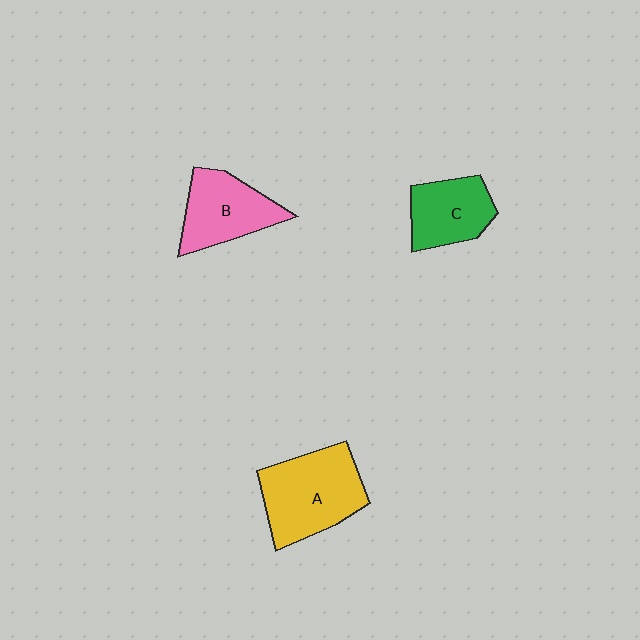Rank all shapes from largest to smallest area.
From largest to smallest: A (yellow), B (pink), C (green).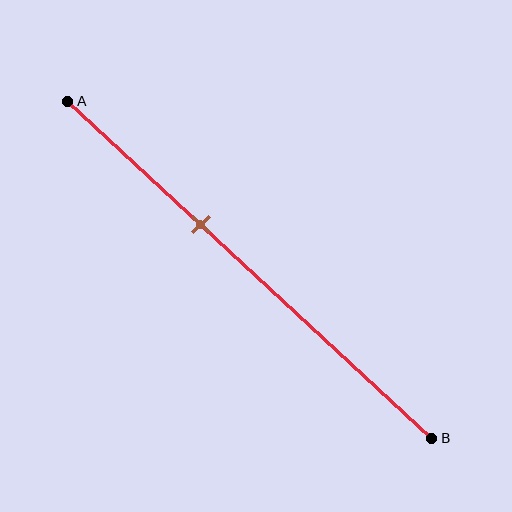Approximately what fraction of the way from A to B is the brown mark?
The brown mark is approximately 35% of the way from A to B.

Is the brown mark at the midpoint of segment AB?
No, the mark is at about 35% from A, not at the 50% midpoint.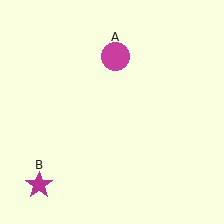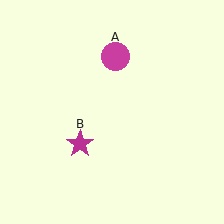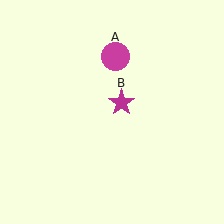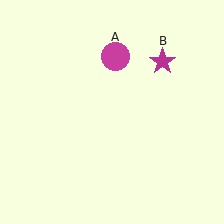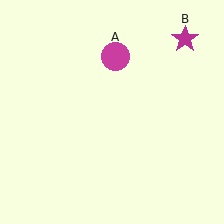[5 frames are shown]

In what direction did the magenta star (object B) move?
The magenta star (object B) moved up and to the right.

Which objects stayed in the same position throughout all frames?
Magenta circle (object A) remained stationary.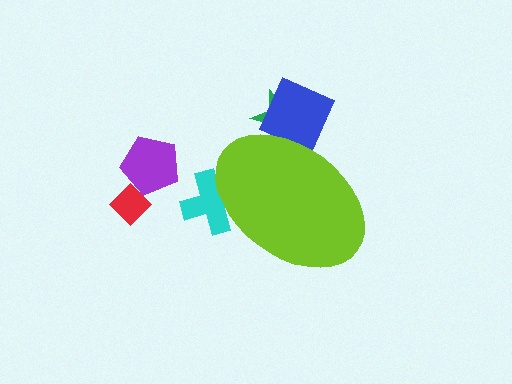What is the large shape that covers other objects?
A lime ellipse.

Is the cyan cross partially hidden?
Yes, the cyan cross is partially hidden behind the lime ellipse.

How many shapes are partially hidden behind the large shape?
3 shapes are partially hidden.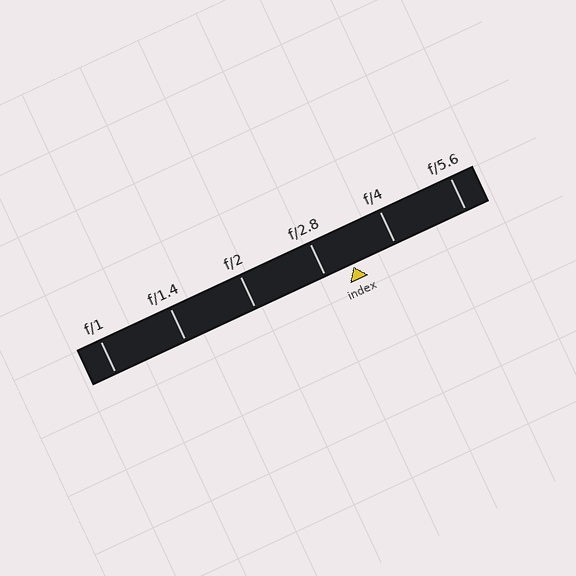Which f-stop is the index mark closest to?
The index mark is closest to f/2.8.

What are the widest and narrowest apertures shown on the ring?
The widest aperture shown is f/1 and the narrowest is f/5.6.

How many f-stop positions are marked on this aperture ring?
There are 6 f-stop positions marked.